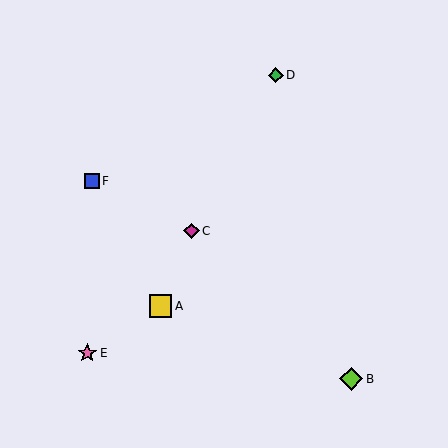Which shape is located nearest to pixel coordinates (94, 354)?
The pink star (labeled E) at (87, 353) is nearest to that location.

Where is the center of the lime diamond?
The center of the lime diamond is at (351, 379).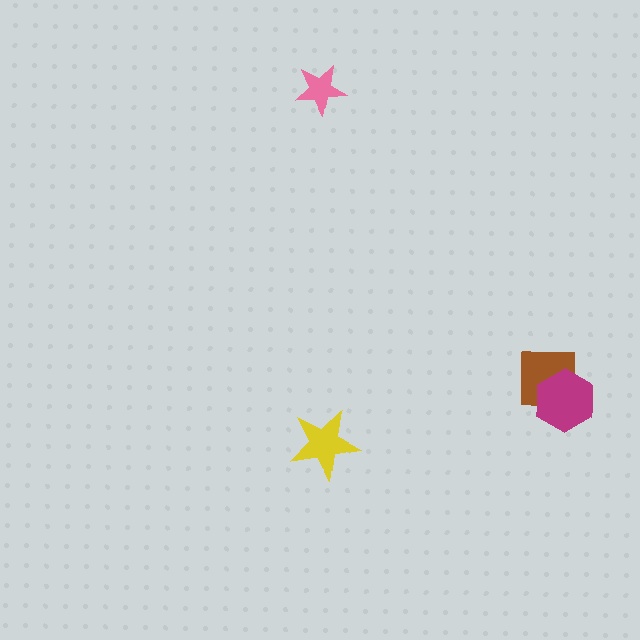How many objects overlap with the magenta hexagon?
1 object overlaps with the magenta hexagon.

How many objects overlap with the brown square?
1 object overlaps with the brown square.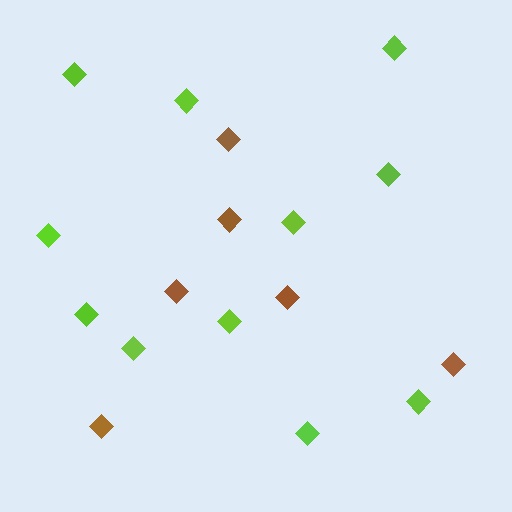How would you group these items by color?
There are 2 groups: one group of brown diamonds (6) and one group of lime diamonds (11).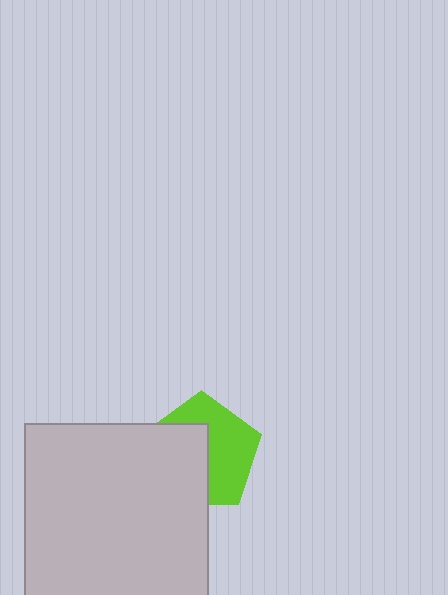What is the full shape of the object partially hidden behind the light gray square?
The partially hidden object is a lime pentagon.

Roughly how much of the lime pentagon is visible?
About half of it is visible (roughly 51%).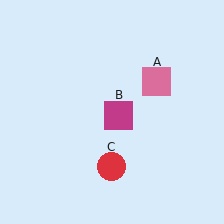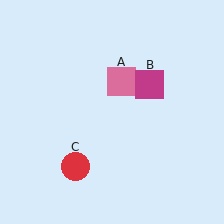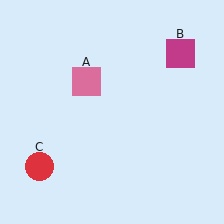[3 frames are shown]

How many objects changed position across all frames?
3 objects changed position: pink square (object A), magenta square (object B), red circle (object C).